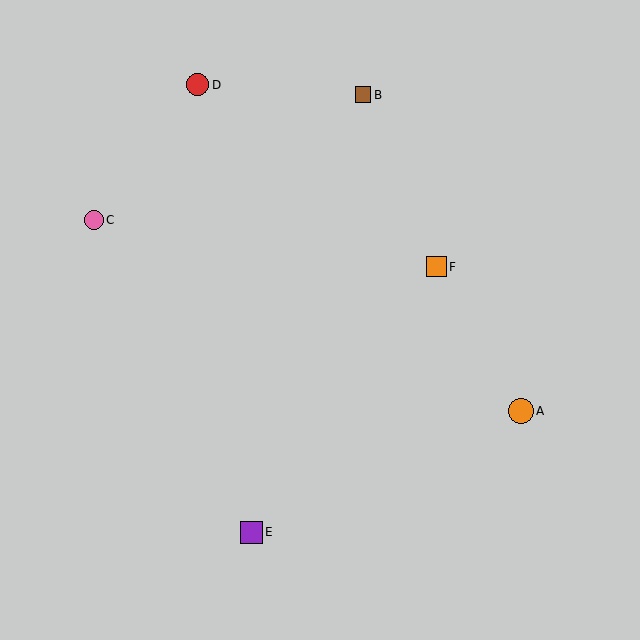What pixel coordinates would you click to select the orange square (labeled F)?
Click at (437, 267) to select the orange square F.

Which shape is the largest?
The orange circle (labeled A) is the largest.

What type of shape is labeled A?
Shape A is an orange circle.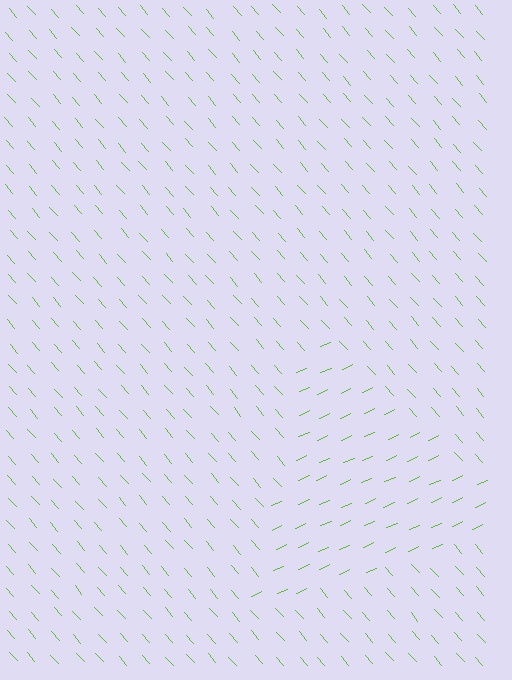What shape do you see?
I see a triangle.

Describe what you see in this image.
The image is filled with small lime line segments. A triangle region in the image has lines oriented differently from the surrounding lines, creating a visible texture boundary.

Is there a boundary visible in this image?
Yes, there is a texture boundary formed by a change in line orientation.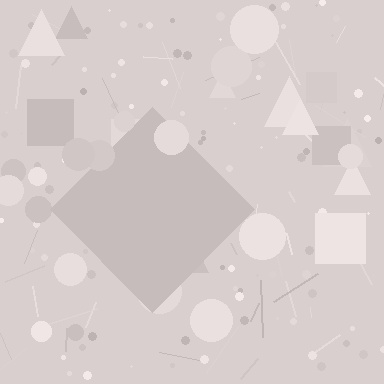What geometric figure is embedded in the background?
A diamond is embedded in the background.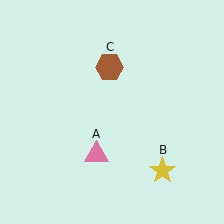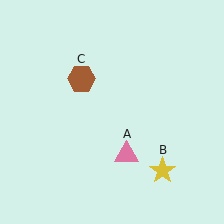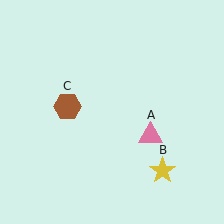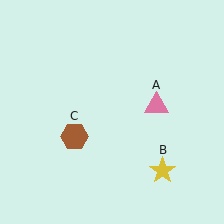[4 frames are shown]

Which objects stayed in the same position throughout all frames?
Yellow star (object B) remained stationary.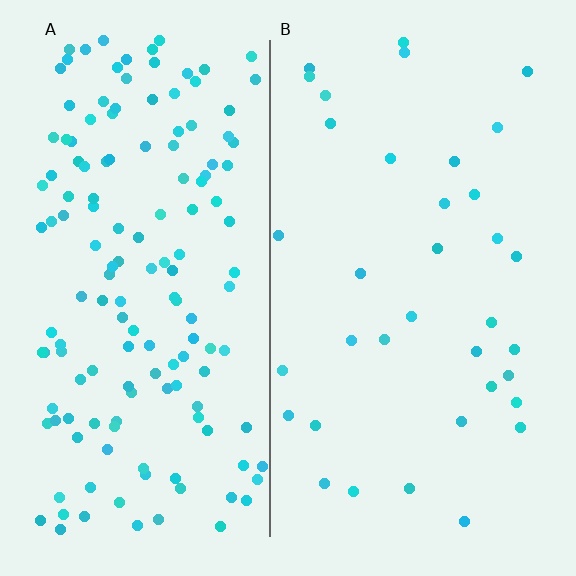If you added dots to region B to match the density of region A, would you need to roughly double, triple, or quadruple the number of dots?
Approximately quadruple.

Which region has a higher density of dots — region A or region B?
A (the left).